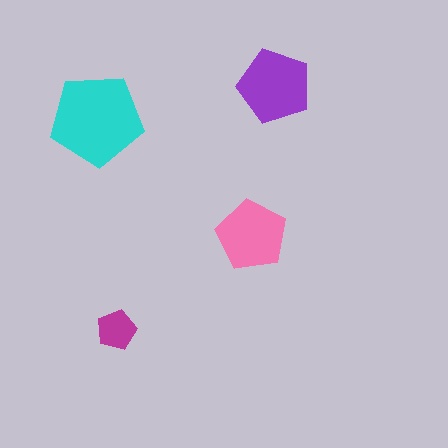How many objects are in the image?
There are 4 objects in the image.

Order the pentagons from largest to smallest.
the cyan one, the purple one, the pink one, the magenta one.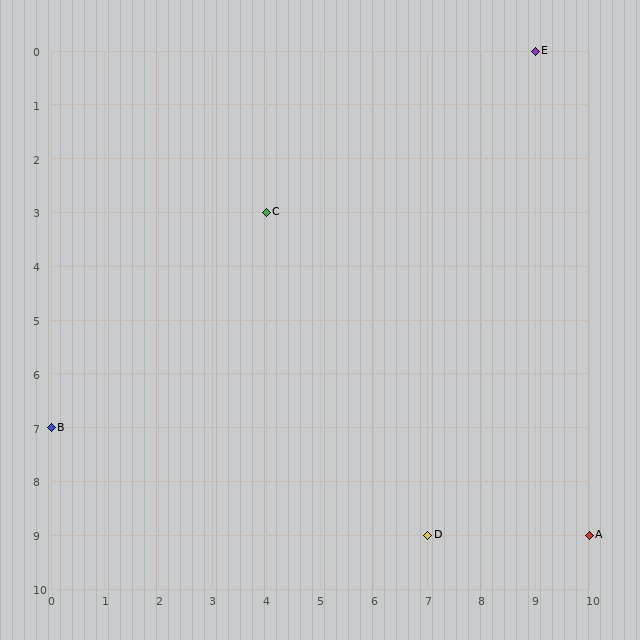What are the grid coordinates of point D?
Point D is at grid coordinates (7, 9).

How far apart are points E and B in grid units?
Points E and B are 9 columns and 7 rows apart (about 11.4 grid units diagonally).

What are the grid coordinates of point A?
Point A is at grid coordinates (10, 9).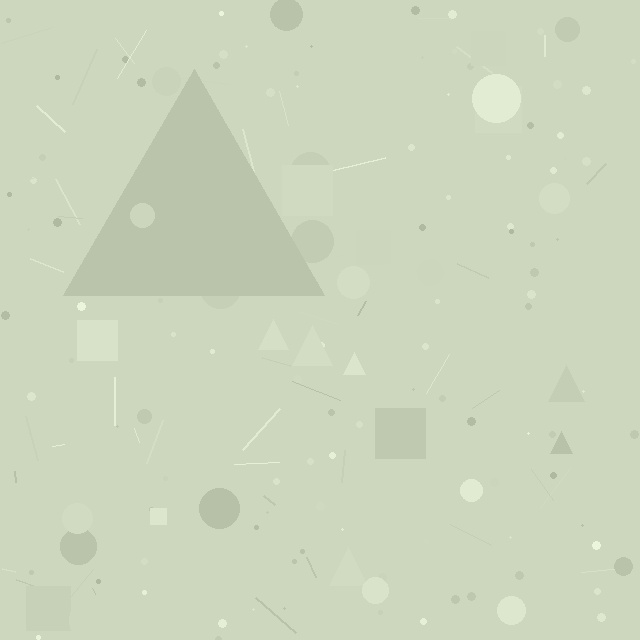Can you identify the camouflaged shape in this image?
The camouflaged shape is a triangle.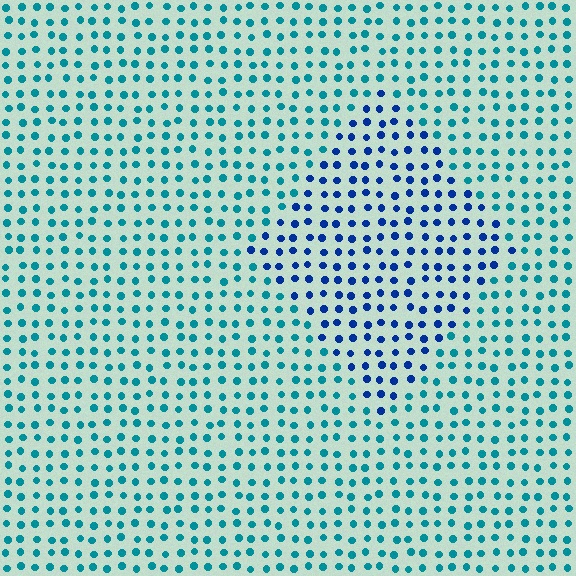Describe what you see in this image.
The image is filled with small teal elements in a uniform arrangement. A diamond-shaped region is visible where the elements are tinted to a slightly different hue, forming a subtle color boundary.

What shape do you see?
I see a diamond.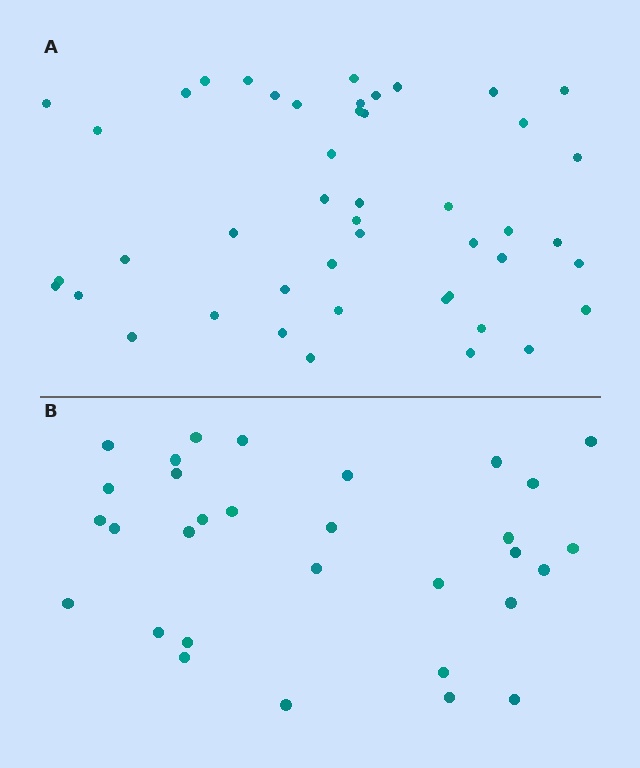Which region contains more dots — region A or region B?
Region A (the top region) has more dots.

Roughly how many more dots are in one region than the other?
Region A has approximately 15 more dots than region B.